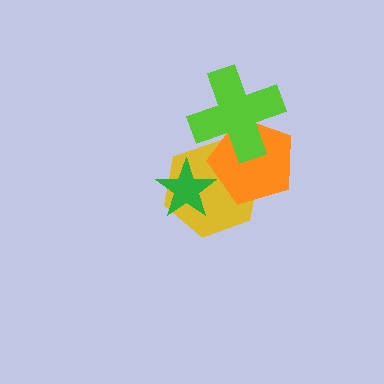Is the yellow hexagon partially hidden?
Yes, it is partially covered by another shape.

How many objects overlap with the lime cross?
2 objects overlap with the lime cross.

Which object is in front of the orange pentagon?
The lime cross is in front of the orange pentagon.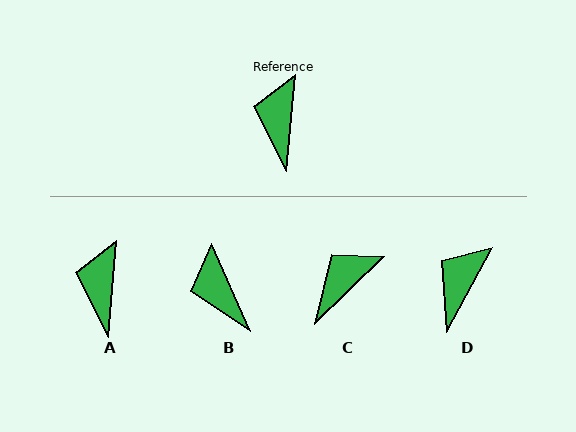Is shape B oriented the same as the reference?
No, it is off by about 29 degrees.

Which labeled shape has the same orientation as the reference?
A.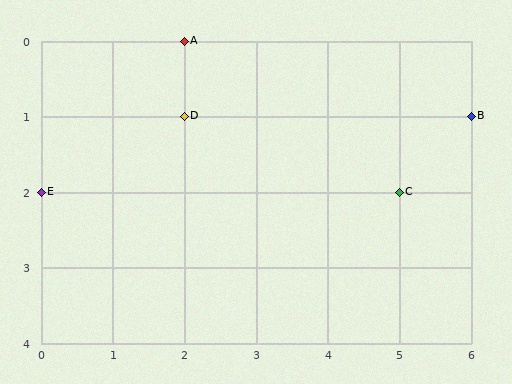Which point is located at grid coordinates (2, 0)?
Point A is at (2, 0).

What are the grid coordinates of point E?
Point E is at grid coordinates (0, 2).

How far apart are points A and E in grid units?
Points A and E are 2 columns and 2 rows apart (about 2.8 grid units diagonally).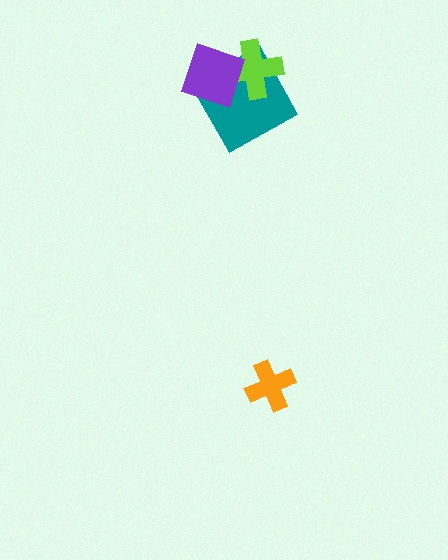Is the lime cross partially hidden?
Yes, it is partially covered by another shape.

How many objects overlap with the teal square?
2 objects overlap with the teal square.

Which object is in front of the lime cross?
The purple diamond is in front of the lime cross.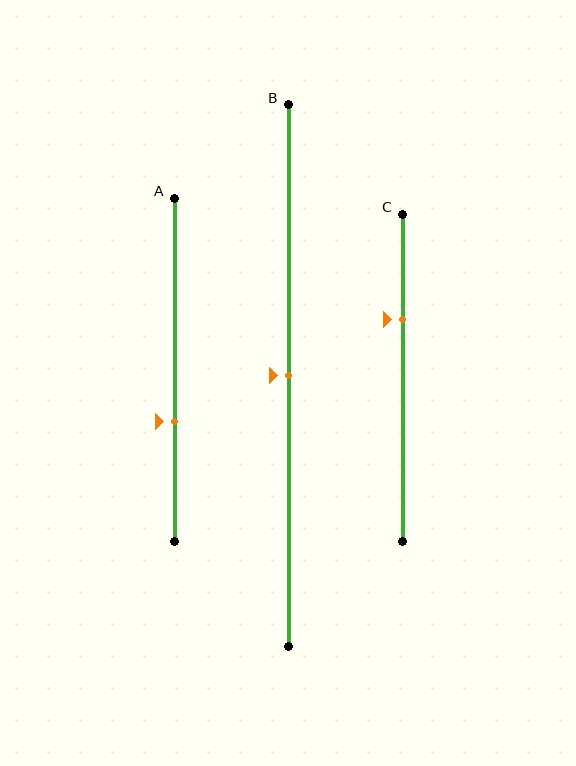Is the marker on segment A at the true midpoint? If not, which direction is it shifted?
No, the marker on segment A is shifted downward by about 15% of the segment length.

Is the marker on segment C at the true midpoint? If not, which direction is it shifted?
No, the marker on segment C is shifted upward by about 18% of the segment length.